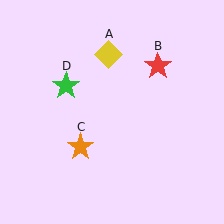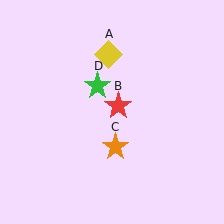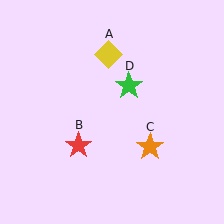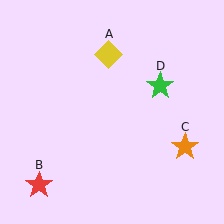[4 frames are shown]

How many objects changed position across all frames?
3 objects changed position: red star (object B), orange star (object C), green star (object D).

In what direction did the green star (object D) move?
The green star (object D) moved right.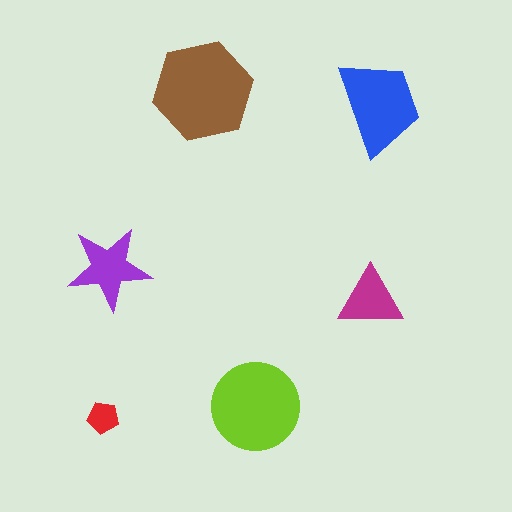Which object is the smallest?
The red pentagon.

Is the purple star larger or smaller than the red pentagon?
Larger.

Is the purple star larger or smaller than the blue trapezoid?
Smaller.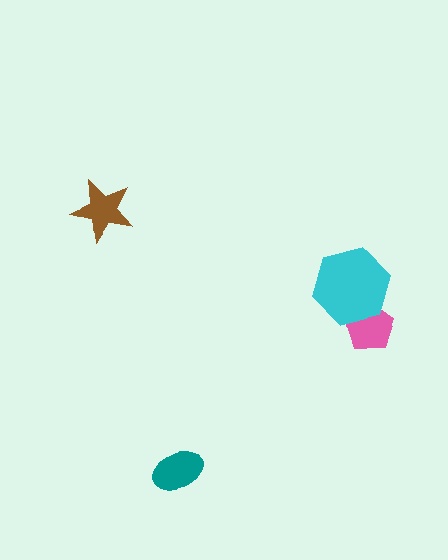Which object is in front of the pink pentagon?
The cyan hexagon is in front of the pink pentagon.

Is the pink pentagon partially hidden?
Yes, it is partially covered by another shape.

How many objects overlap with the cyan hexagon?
1 object overlaps with the cyan hexagon.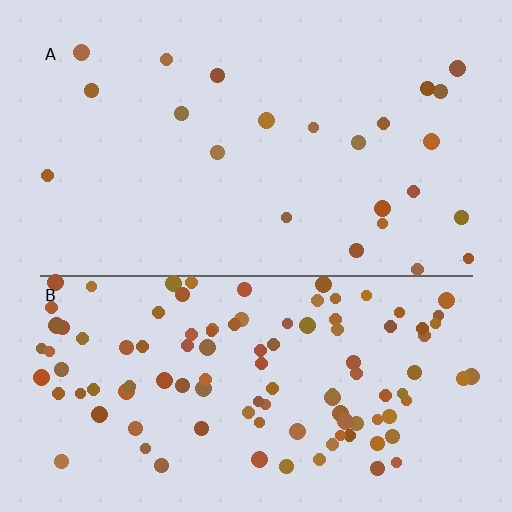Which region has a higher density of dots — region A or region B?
B (the bottom).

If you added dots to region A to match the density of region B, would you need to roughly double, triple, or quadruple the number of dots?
Approximately quadruple.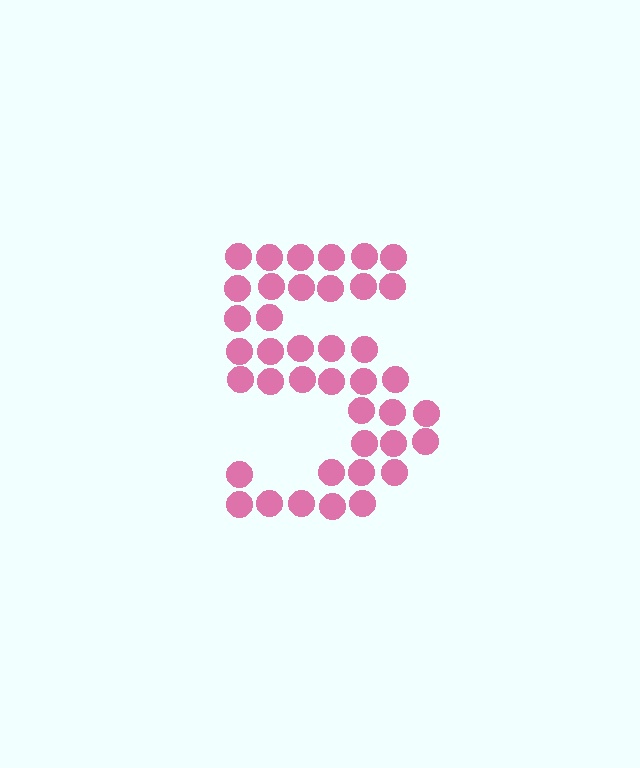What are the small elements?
The small elements are circles.